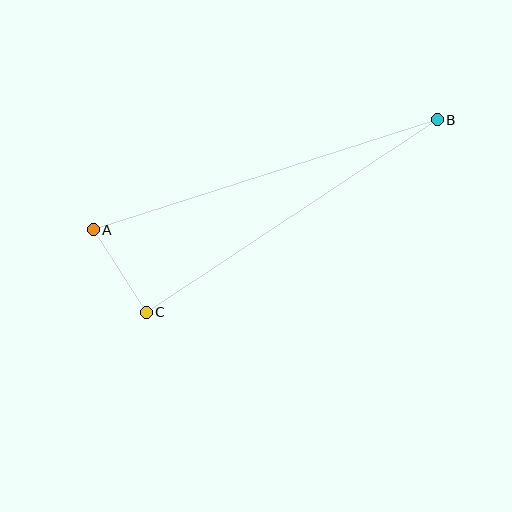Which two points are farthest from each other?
Points A and B are farthest from each other.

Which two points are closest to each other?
Points A and C are closest to each other.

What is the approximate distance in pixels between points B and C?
The distance between B and C is approximately 349 pixels.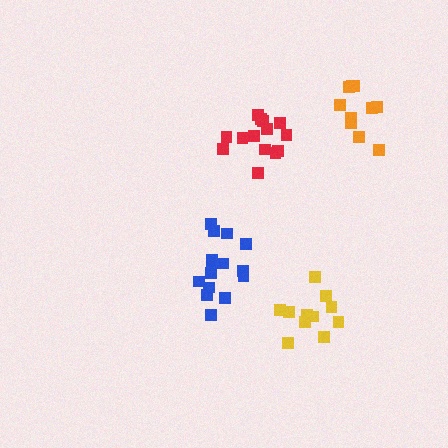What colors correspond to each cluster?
The clusters are colored: orange, blue, red, yellow.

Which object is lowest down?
The yellow cluster is bottommost.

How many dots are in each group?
Group 1: 10 dots, Group 2: 15 dots, Group 3: 14 dots, Group 4: 11 dots (50 total).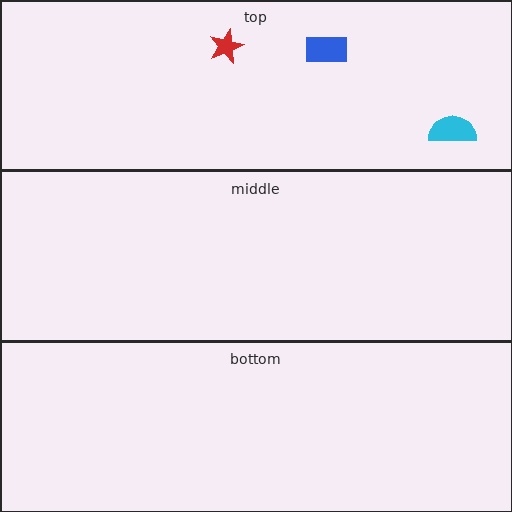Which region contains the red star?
The top region.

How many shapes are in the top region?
3.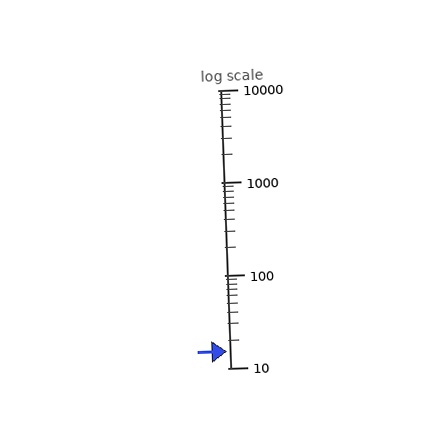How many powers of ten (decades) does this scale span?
The scale spans 3 decades, from 10 to 10000.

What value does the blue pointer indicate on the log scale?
The pointer indicates approximately 15.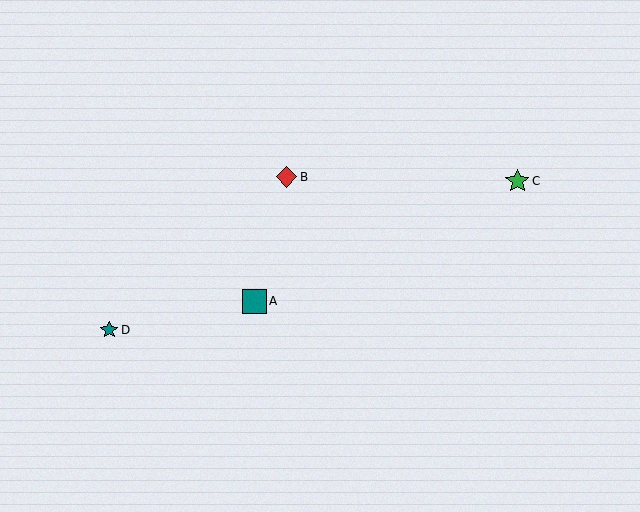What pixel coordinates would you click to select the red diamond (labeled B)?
Click at (286, 177) to select the red diamond B.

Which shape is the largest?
The green star (labeled C) is the largest.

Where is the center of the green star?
The center of the green star is at (517, 181).